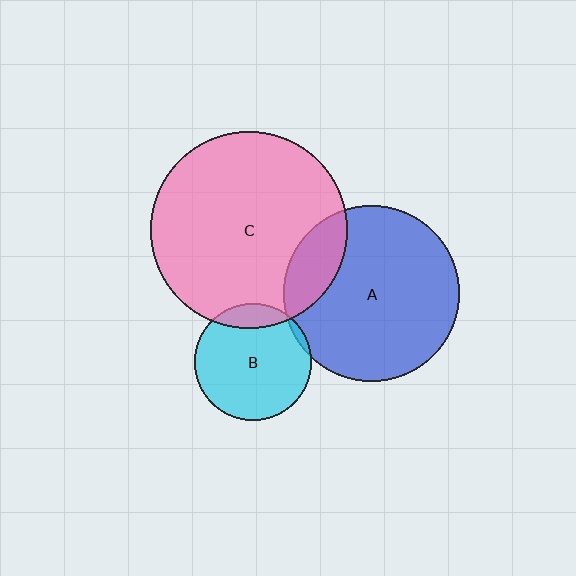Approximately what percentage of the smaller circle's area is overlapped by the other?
Approximately 15%.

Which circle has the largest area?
Circle C (pink).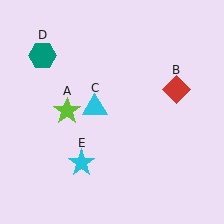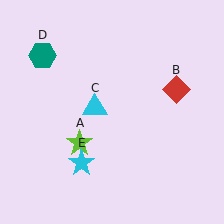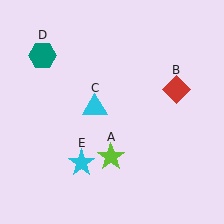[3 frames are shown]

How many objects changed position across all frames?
1 object changed position: lime star (object A).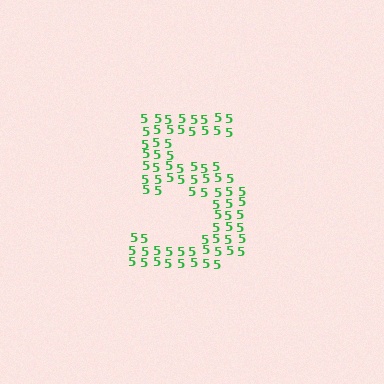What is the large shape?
The large shape is the digit 5.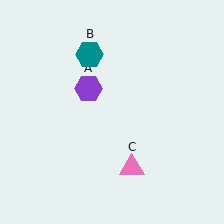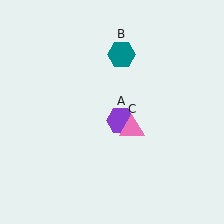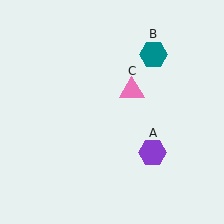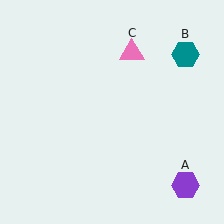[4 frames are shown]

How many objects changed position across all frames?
3 objects changed position: purple hexagon (object A), teal hexagon (object B), pink triangle (object C).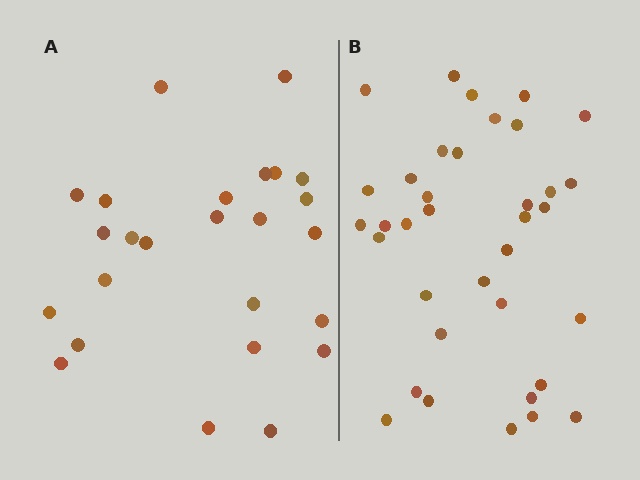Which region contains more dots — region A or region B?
Region B (the right region) has more dots.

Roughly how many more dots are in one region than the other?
Region B has roughly 12 or so more dots than region A.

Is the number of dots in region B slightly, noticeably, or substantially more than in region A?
Region B has noticeably more, but not dramatically so. The ratio is roughly 1.4 to 1.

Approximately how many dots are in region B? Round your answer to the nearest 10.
About 40 dots. (The exact count is 36, which rounds to 40.)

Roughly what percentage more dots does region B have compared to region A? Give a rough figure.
About 45% more.